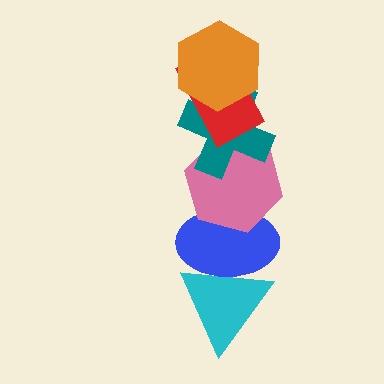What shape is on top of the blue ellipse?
The pink hexagon is on top of the blue ellipse.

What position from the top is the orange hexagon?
The orange hexagon is 1st from the top.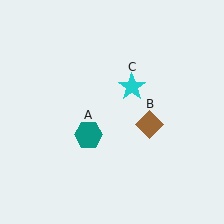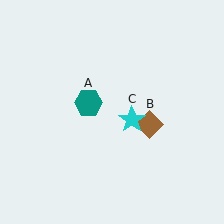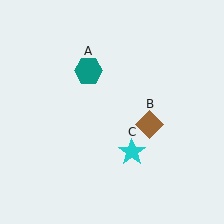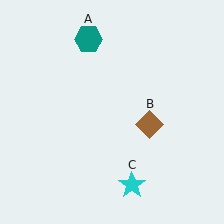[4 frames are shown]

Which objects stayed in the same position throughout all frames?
Brown diamond (object B) remained stationary.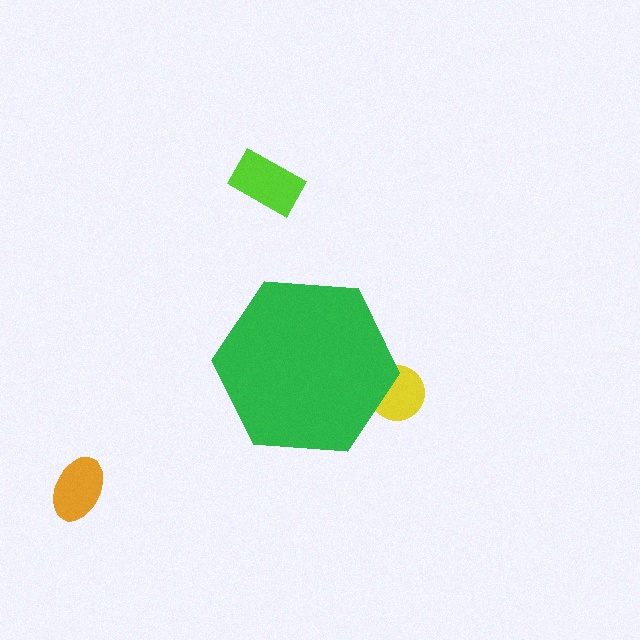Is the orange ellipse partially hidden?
No, the orange ellipse is fully visible.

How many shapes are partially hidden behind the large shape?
1 shape is partially hidden.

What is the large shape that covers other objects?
A green hexagon.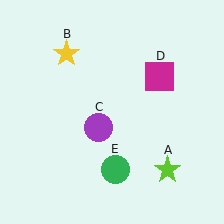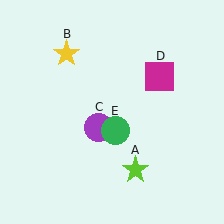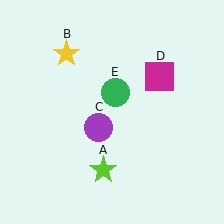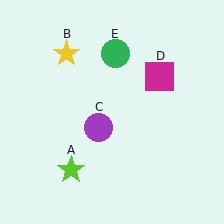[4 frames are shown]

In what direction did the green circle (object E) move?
The green circle (object E) moved up.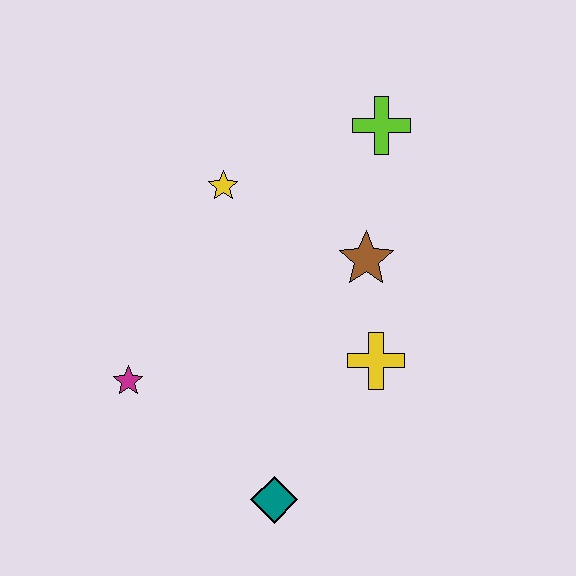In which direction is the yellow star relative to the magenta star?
The yellow star is above the magenta star.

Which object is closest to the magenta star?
The teal diamond is closest to the magenta star.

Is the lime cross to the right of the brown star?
Yes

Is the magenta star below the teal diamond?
No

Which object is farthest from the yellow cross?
The magenta star is farthest from the yellow cross.